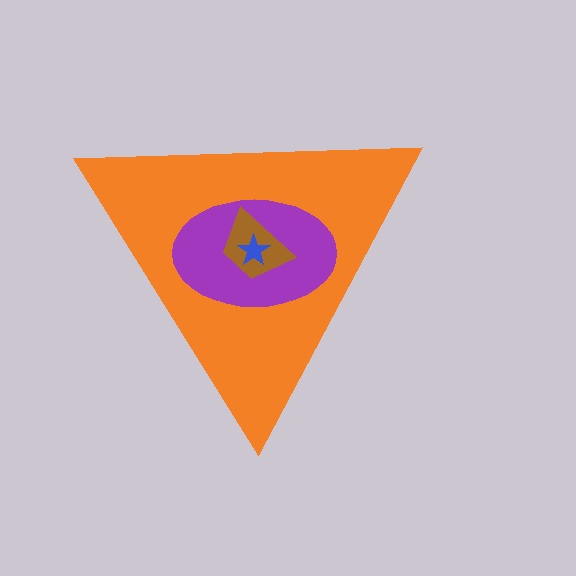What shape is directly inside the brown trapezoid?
The blue star.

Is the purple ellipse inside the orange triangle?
Yes.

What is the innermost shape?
The blue star.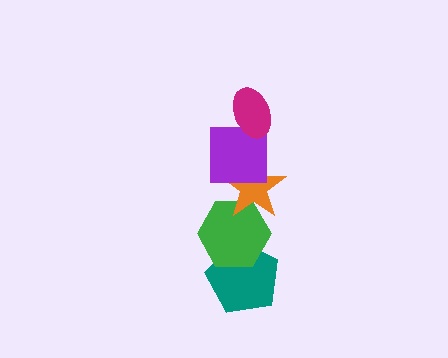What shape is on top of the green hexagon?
The orange star is on top of the green hexagon.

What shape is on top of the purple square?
The magenta ellipse is on top of the purple square.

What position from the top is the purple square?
The purple square is 2nd from the top.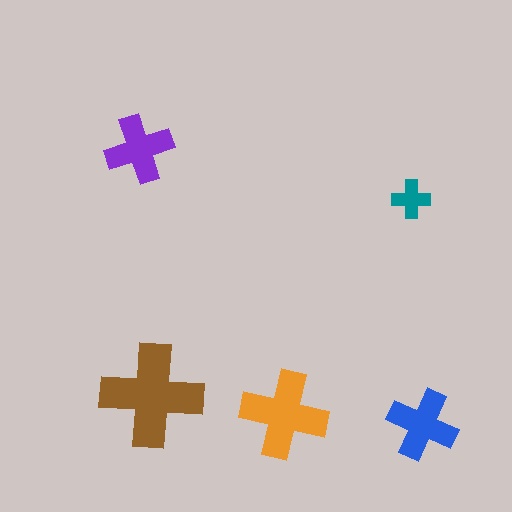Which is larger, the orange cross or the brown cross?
The brown one.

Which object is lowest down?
The blue cross is bottommost.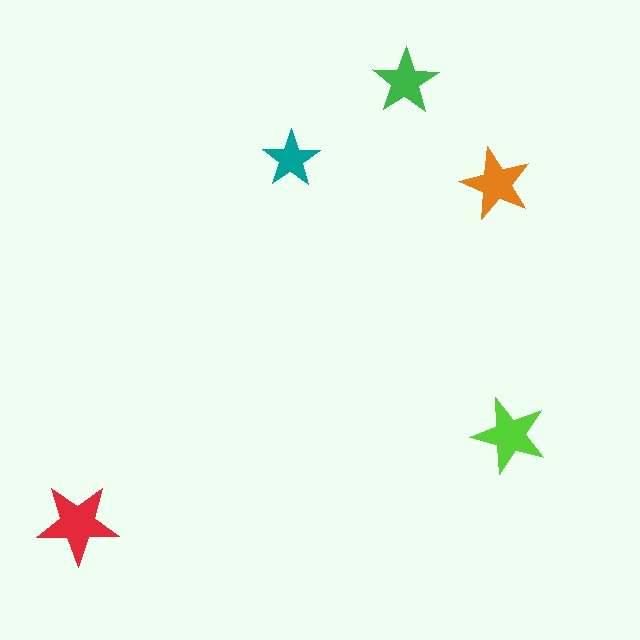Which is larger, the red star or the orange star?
The red one.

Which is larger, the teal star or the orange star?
The orange one.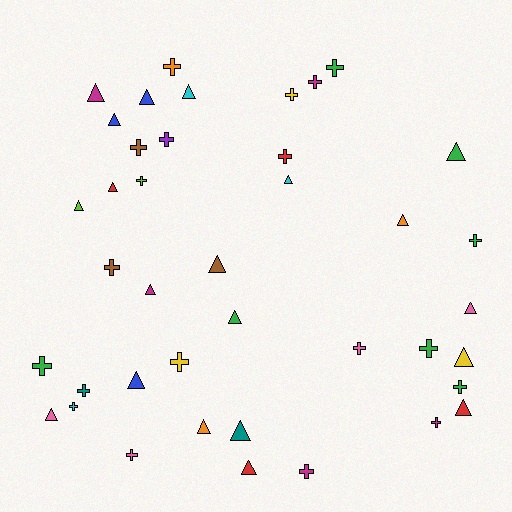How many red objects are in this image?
There are 4 red objects.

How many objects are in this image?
There are 40 objects.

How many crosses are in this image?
There are 20 crosses.